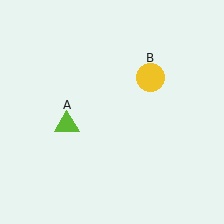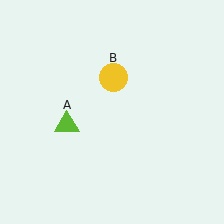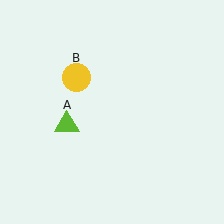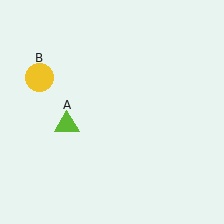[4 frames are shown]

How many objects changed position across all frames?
1 object changed position: yellow circle (object B).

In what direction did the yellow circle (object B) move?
The yellow circle (object B) moved left.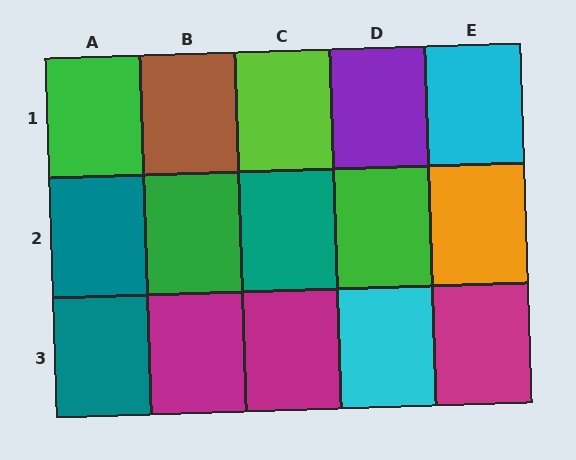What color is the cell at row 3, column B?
Magenta.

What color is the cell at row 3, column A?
Teal.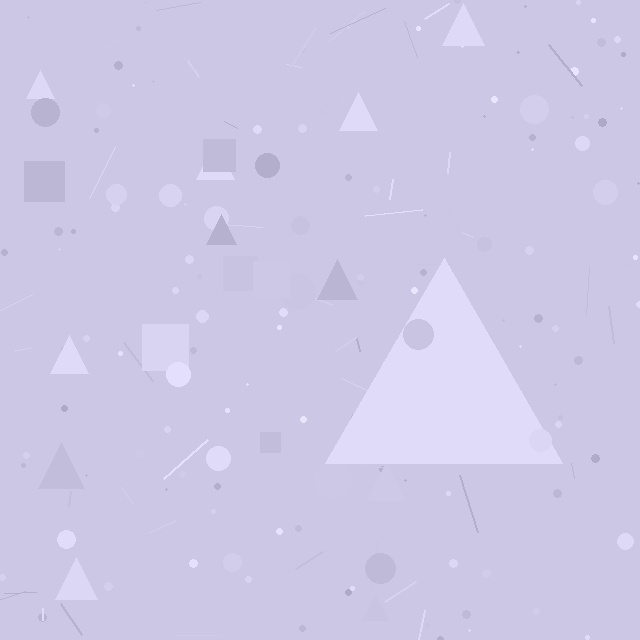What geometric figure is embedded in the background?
A triangle is embedded in the background.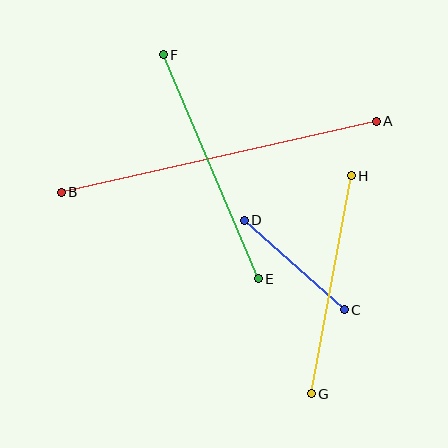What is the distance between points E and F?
The distance is approximately 243 pixels.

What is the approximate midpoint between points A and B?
The midpoint is at approximately (219, 157) pixels.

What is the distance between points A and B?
The distance is approximately 322 pixels.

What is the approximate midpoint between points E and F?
The midpoint is at approximately (211, 167) pixels.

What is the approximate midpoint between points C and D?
The midpoint is at approximately (294, 265) pixels.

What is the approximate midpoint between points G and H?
The midpoint is at approximately (331, 285) pixels.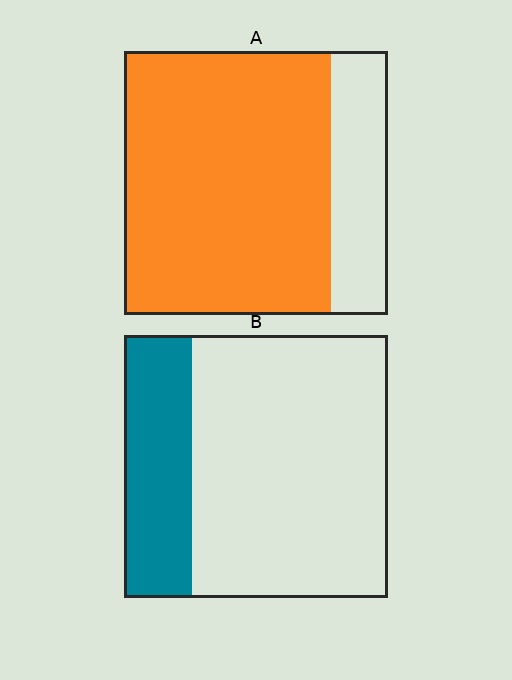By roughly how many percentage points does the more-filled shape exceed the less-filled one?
By roughly 55 percentage points (A over B).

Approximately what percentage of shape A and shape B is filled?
A is approximately 80% and B is approximately 25%.